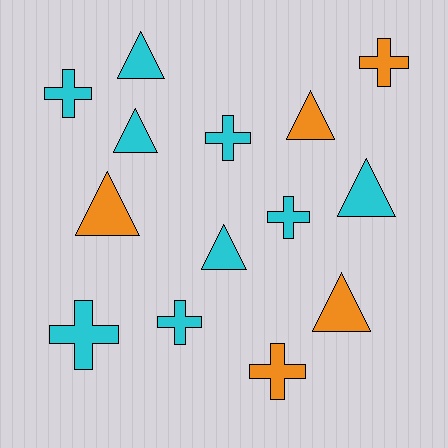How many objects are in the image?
There are 14 objects.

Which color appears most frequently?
Cyan, with 9 objects.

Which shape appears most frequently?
Cross, with 7 objects.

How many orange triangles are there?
There are 3 orange triangles.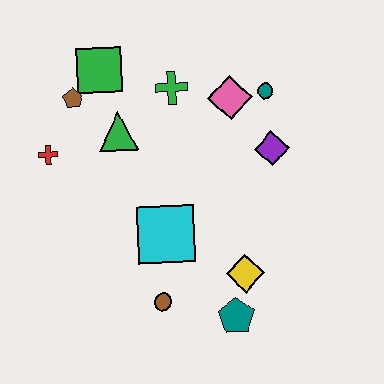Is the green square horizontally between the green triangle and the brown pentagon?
Yes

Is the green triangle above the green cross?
No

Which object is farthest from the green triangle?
The teal pentagon is farthest from the green triangle.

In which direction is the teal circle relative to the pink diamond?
The teal circle is to the right of the pink diamond.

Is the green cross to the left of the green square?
No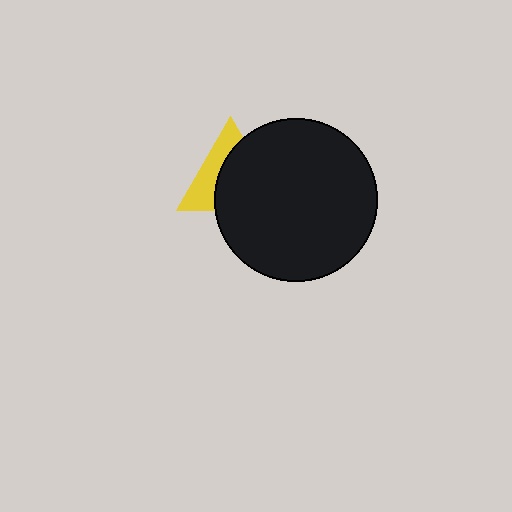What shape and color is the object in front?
The object in front is a black circle.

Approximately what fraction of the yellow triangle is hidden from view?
Roughly 60% of the yellow triangle is hidden behind the black circle.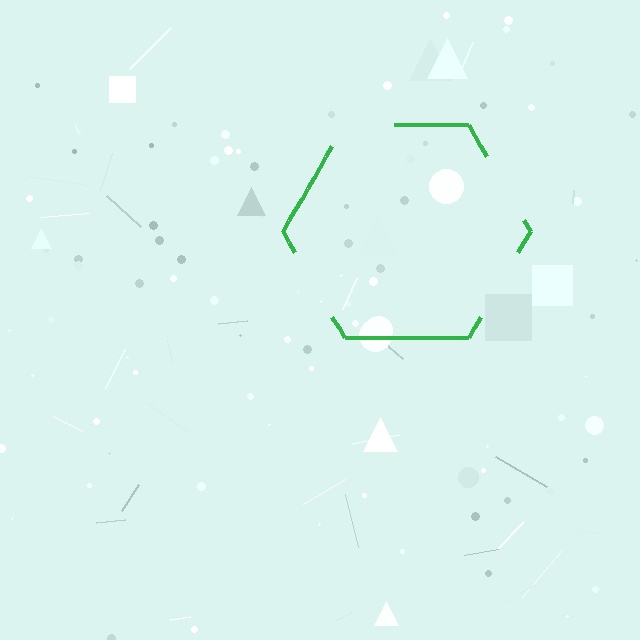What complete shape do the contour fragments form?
The contour fragments form a hexagon.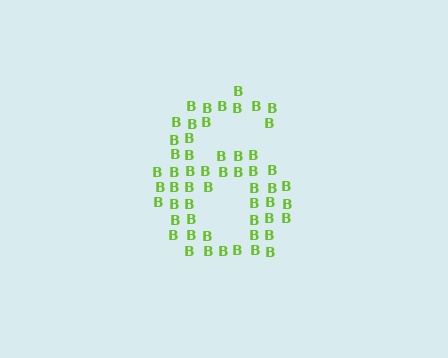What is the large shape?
The large shape is the digit 6.